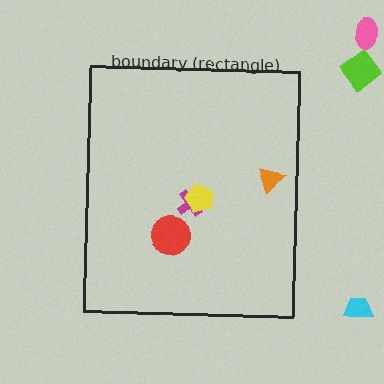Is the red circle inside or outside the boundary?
Inside.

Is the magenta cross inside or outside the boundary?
Inside.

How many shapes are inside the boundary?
4 inside, 3 outside.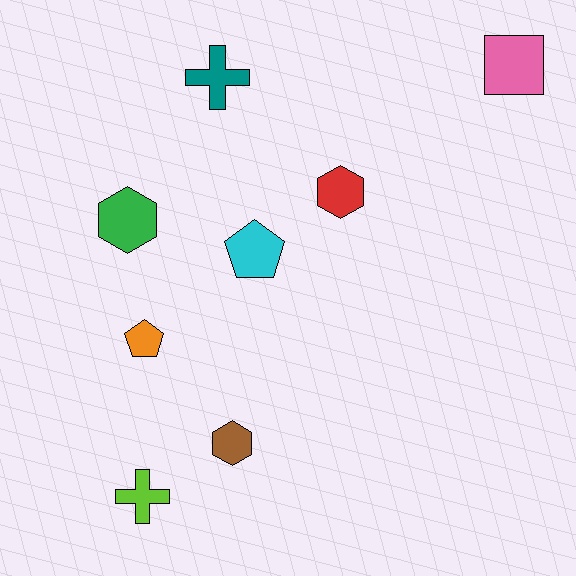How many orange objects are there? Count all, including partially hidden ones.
There is 1 orange object.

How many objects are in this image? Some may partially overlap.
There are 8 objects.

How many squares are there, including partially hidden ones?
There is 1 square.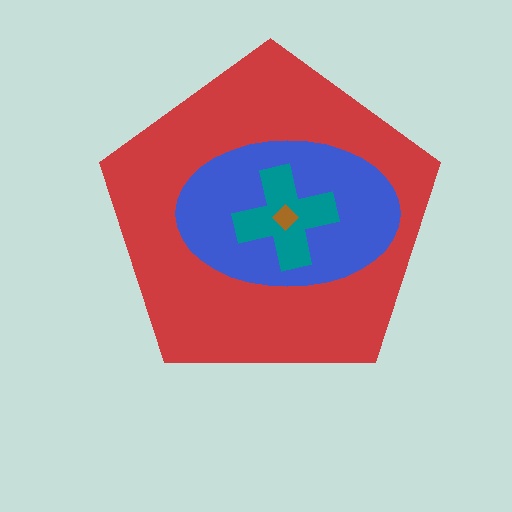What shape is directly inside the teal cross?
The brown diamond.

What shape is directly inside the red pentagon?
The blue ellipse.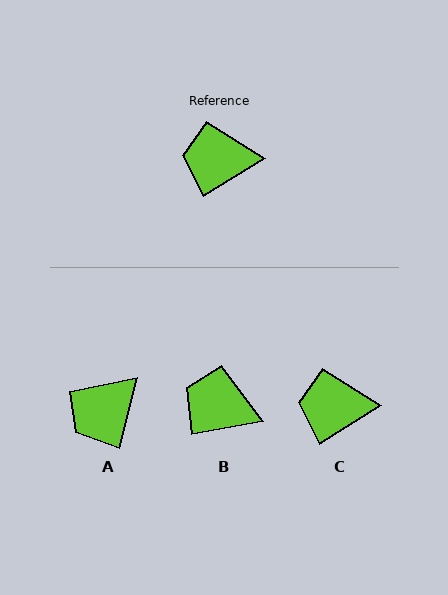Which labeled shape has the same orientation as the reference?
C.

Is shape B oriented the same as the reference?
No, it is off by about 22 degrees.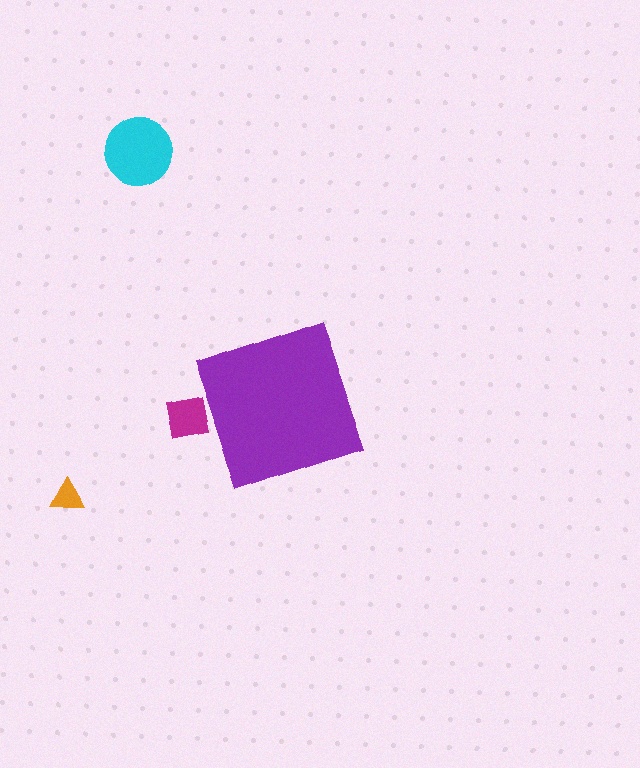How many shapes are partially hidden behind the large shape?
1 shape is partially hidden.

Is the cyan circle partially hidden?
No, the cyan circle is fully visible.